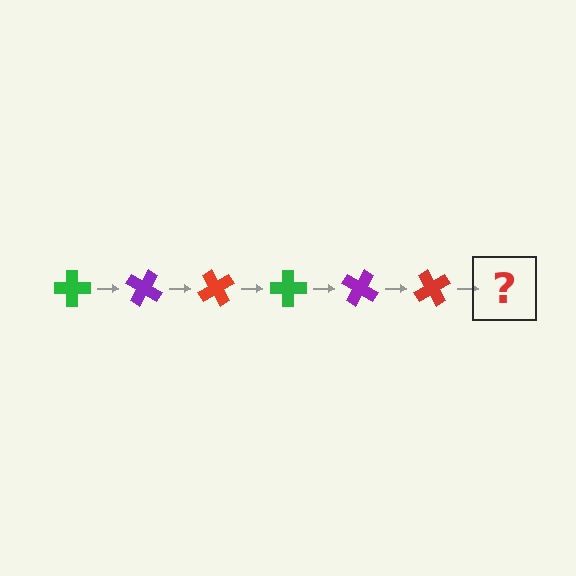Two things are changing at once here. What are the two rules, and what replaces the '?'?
The two rules are that it rotates 30 degrees each step and the color cycles through green, purple, and red. The '?' should be a green cross, rotated 180 degrees from the start.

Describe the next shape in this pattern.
It should be a green cross, rotated 180 degrees from the start.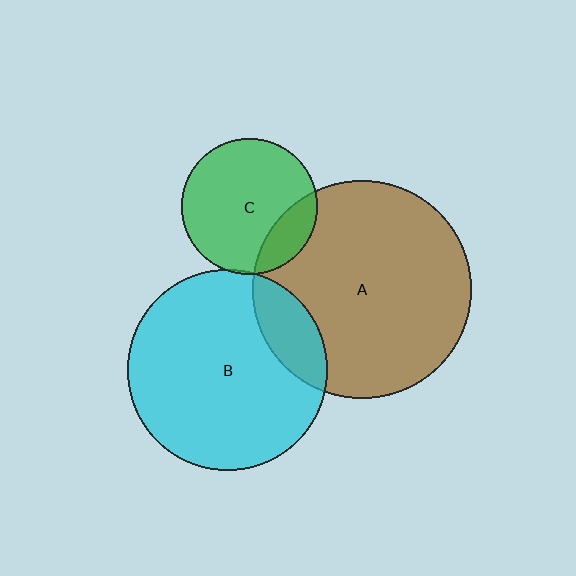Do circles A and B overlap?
Yes.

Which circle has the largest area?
Circle A (brown).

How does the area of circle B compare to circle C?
Approximately 2.2 times.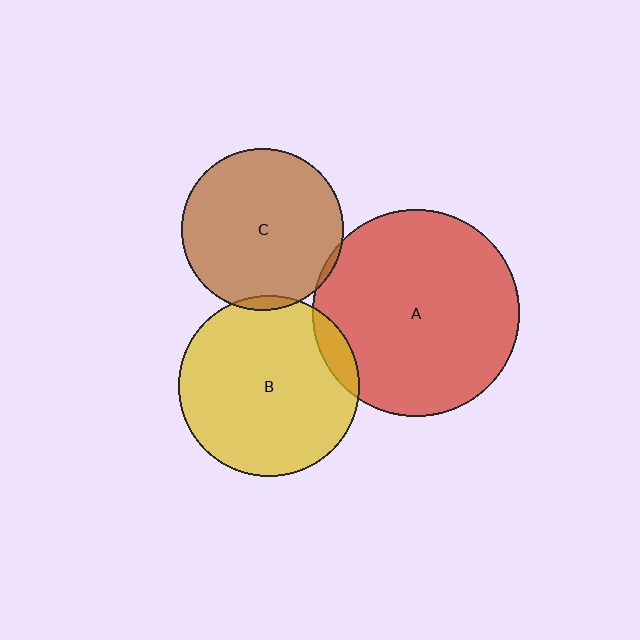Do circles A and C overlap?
Yes.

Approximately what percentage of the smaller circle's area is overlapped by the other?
Approximately 5%.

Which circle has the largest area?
Circle A (red).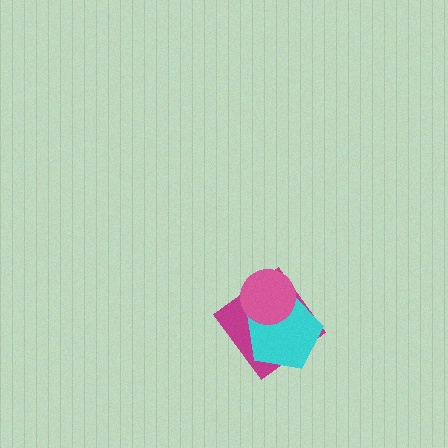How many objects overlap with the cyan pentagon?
2 objects overlap with the cyan pentagon.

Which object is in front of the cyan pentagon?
The pink circle is in front of the cyan pentagon.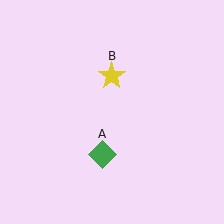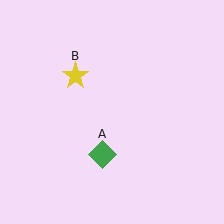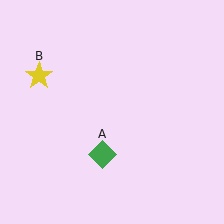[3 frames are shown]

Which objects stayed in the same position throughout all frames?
Green diamond (object A) remained stationary.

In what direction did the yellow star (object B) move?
The yellow star (object B) moved left.